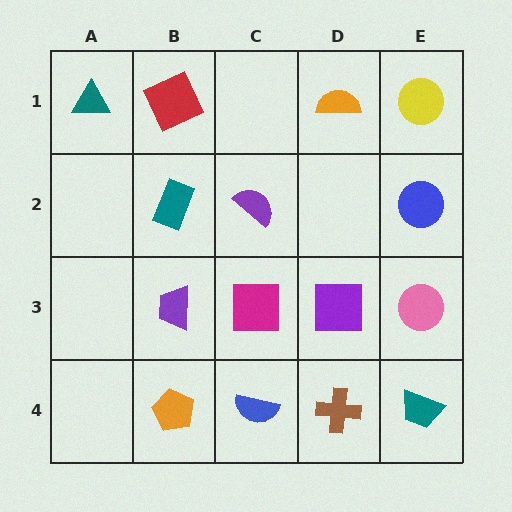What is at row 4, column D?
A brown cross.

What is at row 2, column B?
A teal rectangle.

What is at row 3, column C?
A magenta square.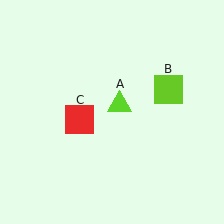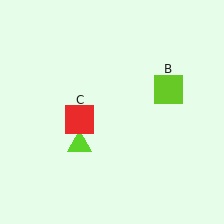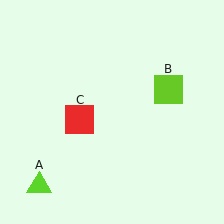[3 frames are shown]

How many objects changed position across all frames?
1 object changed position: lime triangle (object A).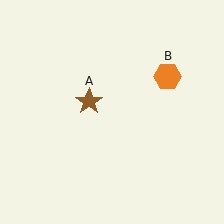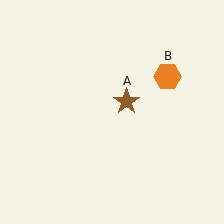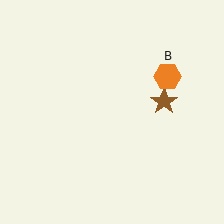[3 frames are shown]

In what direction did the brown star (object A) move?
The brown star (object A) moved right.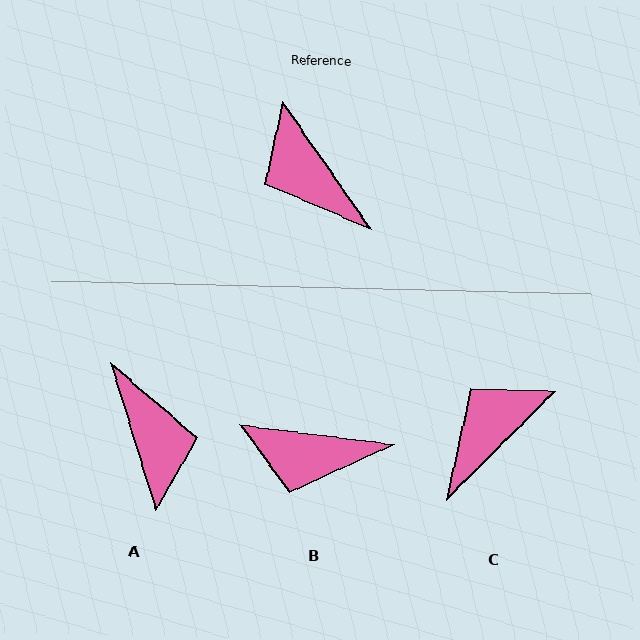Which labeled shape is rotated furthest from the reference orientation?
A, about 162 degrees away.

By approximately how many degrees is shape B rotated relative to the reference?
Approximately 48 degrees counter-clockwise.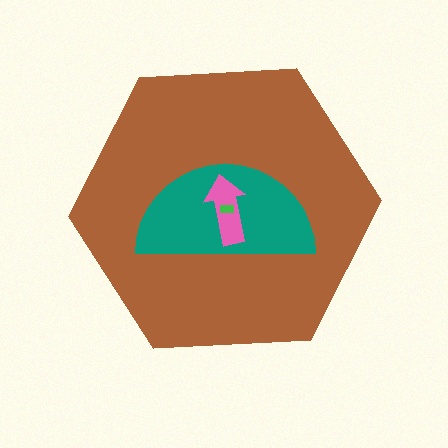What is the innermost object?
The green rectangle.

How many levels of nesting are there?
4.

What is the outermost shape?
The brown hexagon.